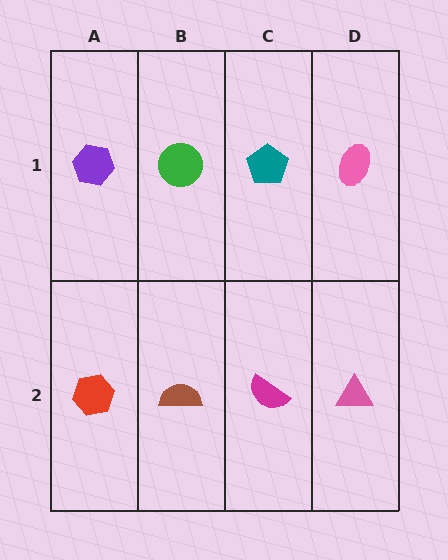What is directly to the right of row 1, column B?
A teal pentagon.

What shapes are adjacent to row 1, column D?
A pink triangle (row 2, column D), a teal pentagon (row 1, column C).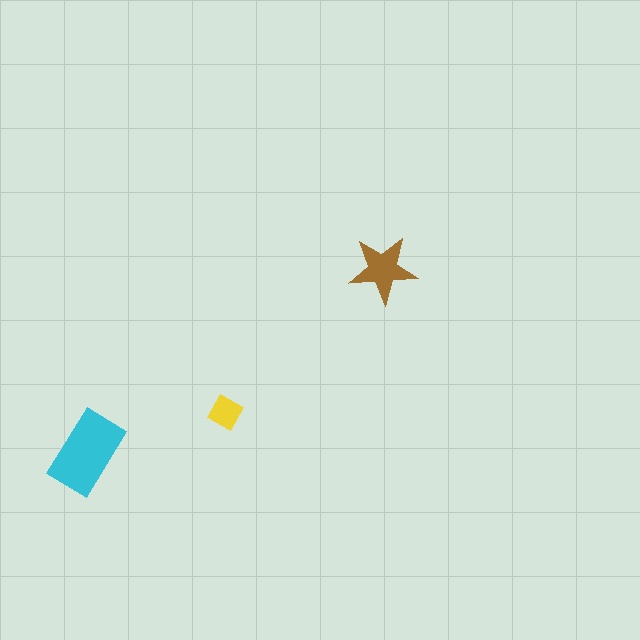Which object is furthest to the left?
The cyan rectangle is leftmost.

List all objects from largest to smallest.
The cyan rectangle, the brown star, the yellow square.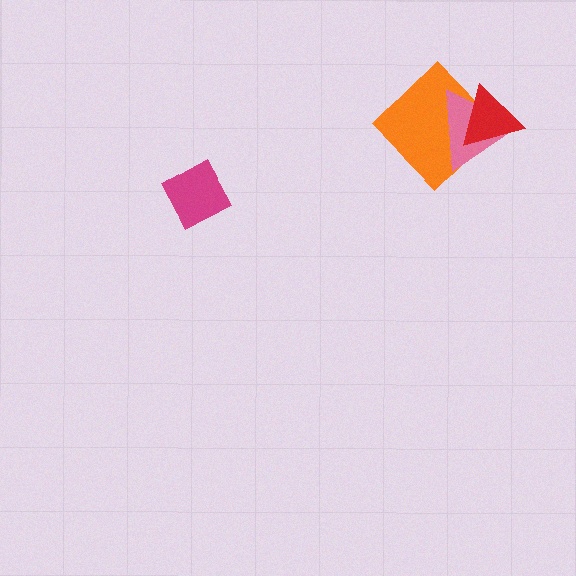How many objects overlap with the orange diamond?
2 objects overlap with the orange diamond.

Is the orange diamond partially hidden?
Yes, it is partially covered by another shape.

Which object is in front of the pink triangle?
The red triangle is in front of the pink triangle.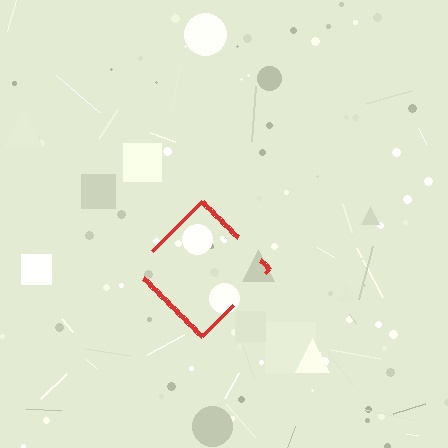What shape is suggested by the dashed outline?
The dashed outline suggests a diamond.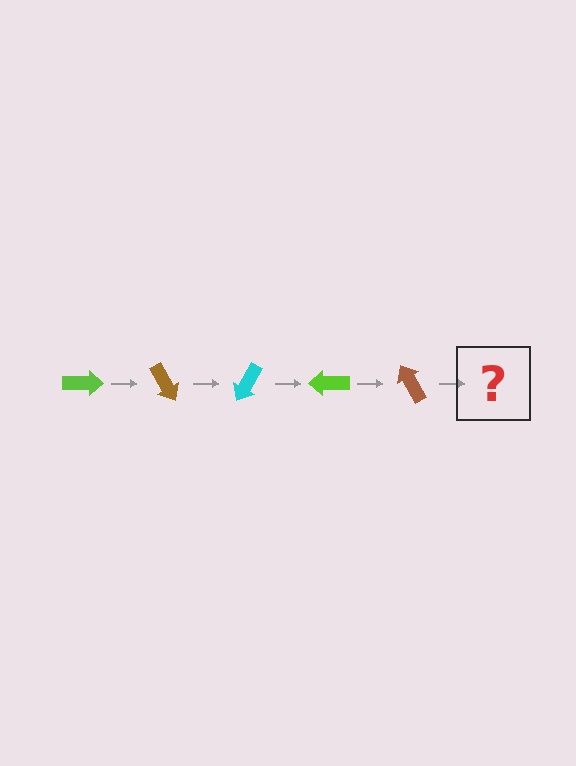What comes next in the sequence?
The next element should be a cyan arrow, rotated 300 degrees from the start.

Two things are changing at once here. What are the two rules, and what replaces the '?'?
The two rules are that it rotates 60 degrees each step and the color cycles through lime, brown, and cyan. The '?' should be a cyan arrow, rotated 300 degrees from the start.